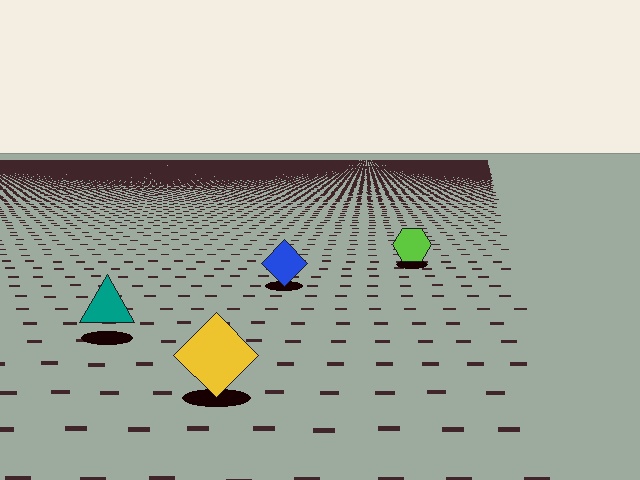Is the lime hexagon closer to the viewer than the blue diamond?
No. The blue diamond is closer — you can tell from the texture gradient: the ground texture is coarser near it.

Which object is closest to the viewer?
The yellow diamond is closest. The texture marks near it are larger and more spread out.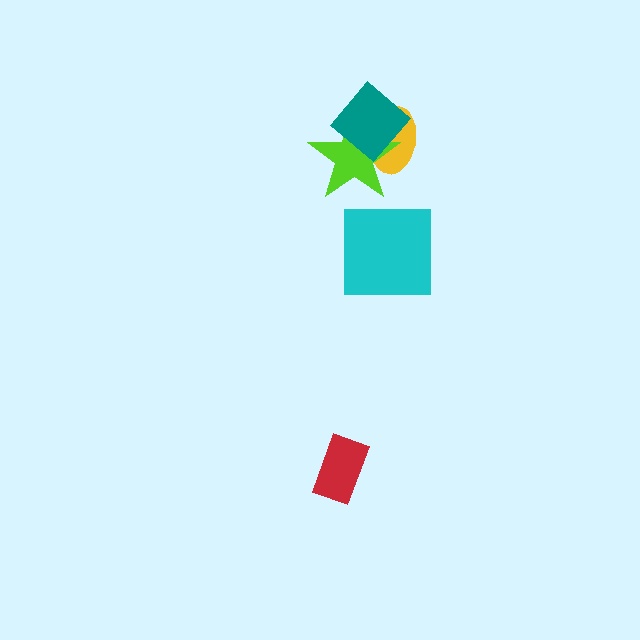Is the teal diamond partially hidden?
No, no other shape covers it.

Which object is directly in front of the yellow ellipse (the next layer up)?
The lime star is directly in front of the yellow ellipse.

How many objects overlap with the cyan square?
0 objects overlap with the cyan square.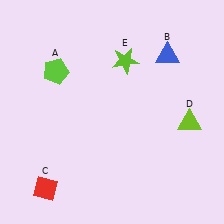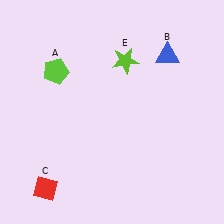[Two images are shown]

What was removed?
The lime triangle (D) was removed in Image 2.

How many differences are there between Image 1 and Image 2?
There is 1 difference between the two images.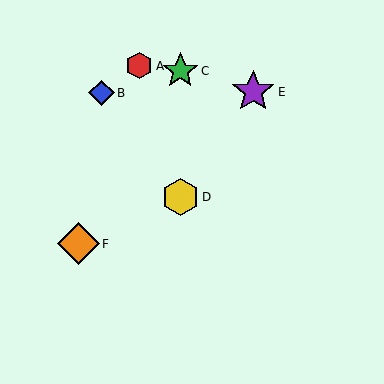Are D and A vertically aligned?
No, D is at x≈180 and A is at x≈139.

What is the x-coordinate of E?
Object E is at x≈253.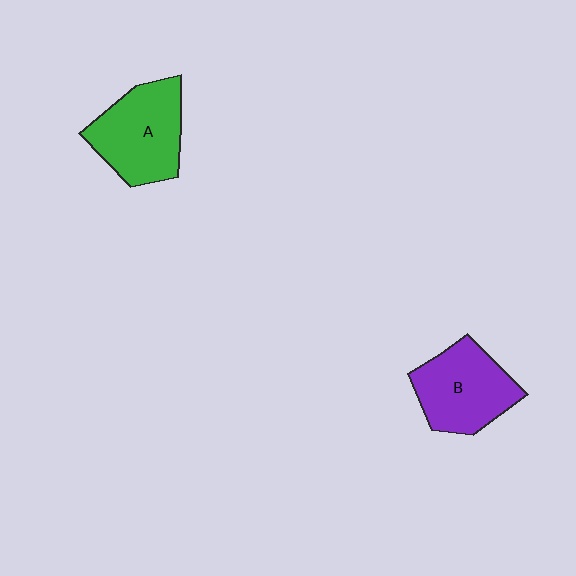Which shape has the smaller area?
Shape B (purple).